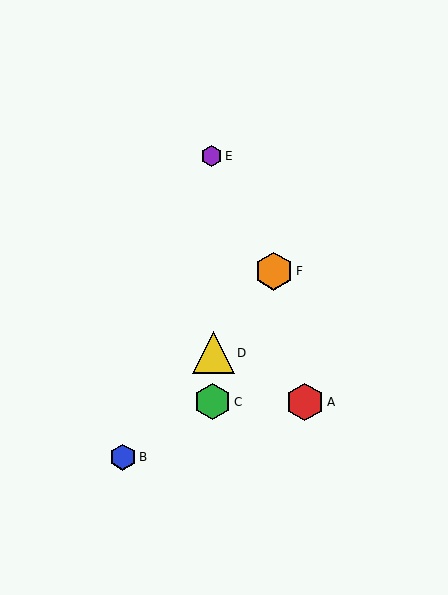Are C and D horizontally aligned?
No, C is at y≈402 and D is at y≈353.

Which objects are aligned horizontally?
Objects A, C are aligned horizontally.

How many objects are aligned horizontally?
2 objects (A, C) are aligned horizontally.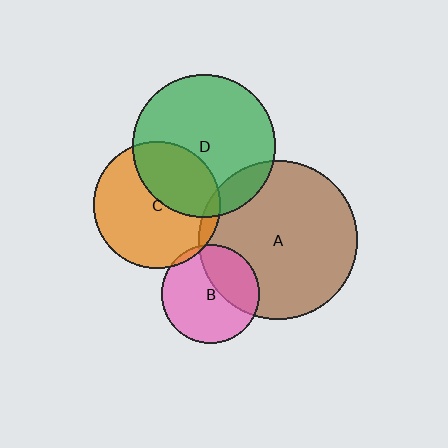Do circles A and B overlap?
Yes.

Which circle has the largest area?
Circle A (brown).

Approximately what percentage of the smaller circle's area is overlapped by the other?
Approximately 35%.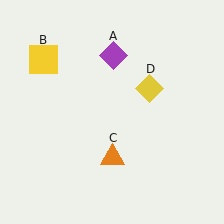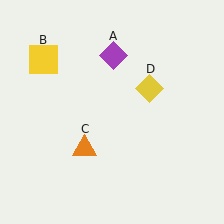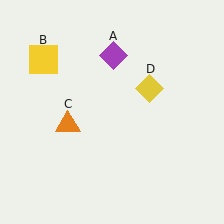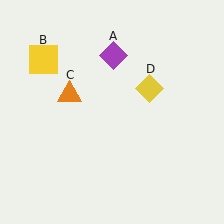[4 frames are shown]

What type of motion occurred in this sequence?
The orange triangle (object C) rotated clockwise around the center of the scene.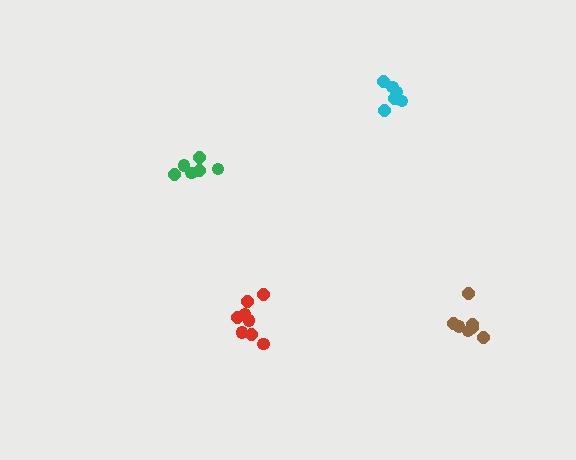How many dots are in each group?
Group 1: 6 dots, Group 2: 6 dots, Group 3: 7 dots, Group 4: 8 dots (27 total).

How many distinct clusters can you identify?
There are 4 distinct clusters.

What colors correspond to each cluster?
The clusters are colored: cyan, green, brown, red.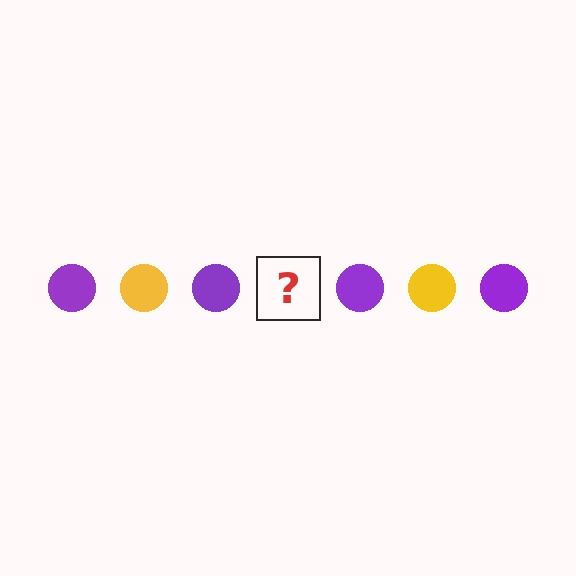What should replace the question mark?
The question mark should be replaced with a yellow circle.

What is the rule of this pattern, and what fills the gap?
The rule is that the pattern cycles through purple, yellow circles. The gap should be filled with a yellow circle.